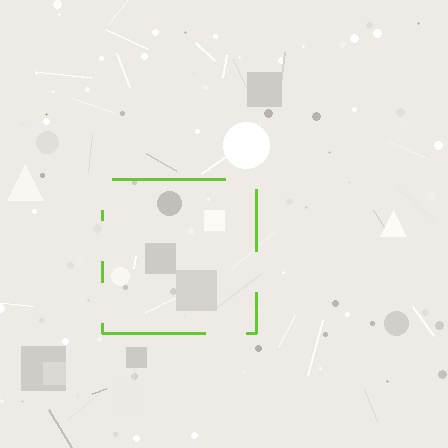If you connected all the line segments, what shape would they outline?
They would outline a square.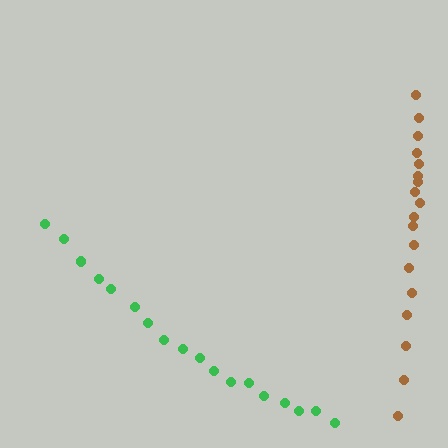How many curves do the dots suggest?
There are 2 distinct paths.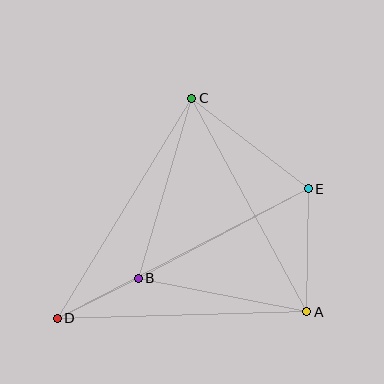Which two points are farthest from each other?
Points D and E are farthest from each other.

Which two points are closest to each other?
Points B and D are closest to each other.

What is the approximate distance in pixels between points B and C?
The distance between B and C is approximately 187 pixels.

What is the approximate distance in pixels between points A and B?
The distance between A and B is approximately 172 pixels.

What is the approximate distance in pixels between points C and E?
The distance between C and E is approximately 147 pixels.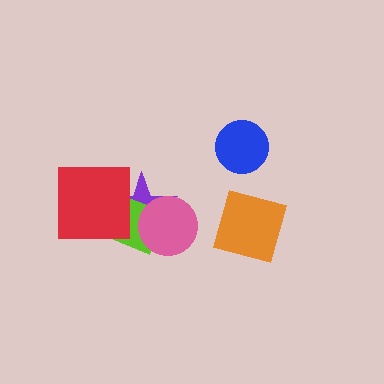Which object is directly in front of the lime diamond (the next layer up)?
The red square is directly in front of the lime diamond.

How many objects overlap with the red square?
2 objects overlap with the red square.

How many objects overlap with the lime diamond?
3 objects overlap with the lime diamond.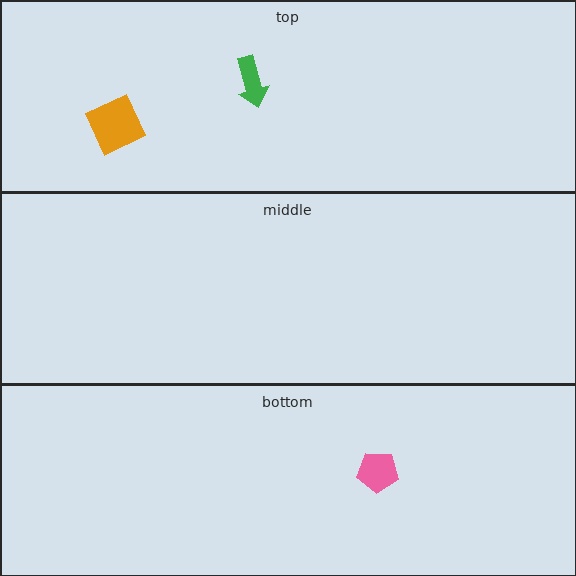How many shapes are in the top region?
2.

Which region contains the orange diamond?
The top region.